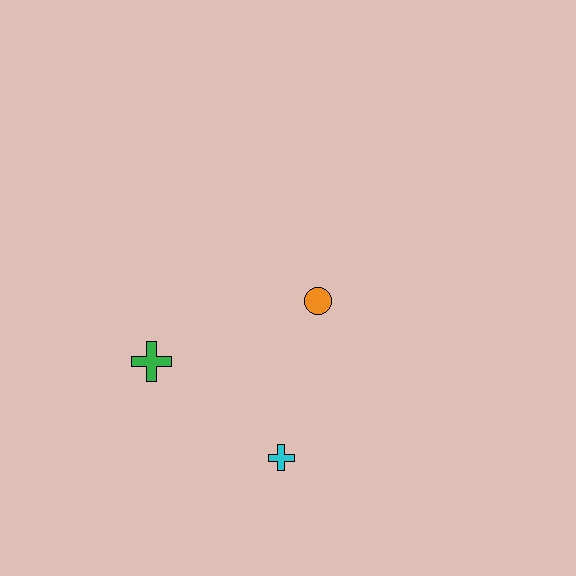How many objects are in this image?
There are 3 objects.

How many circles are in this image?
There is 1 circle.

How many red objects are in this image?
There are no red objects.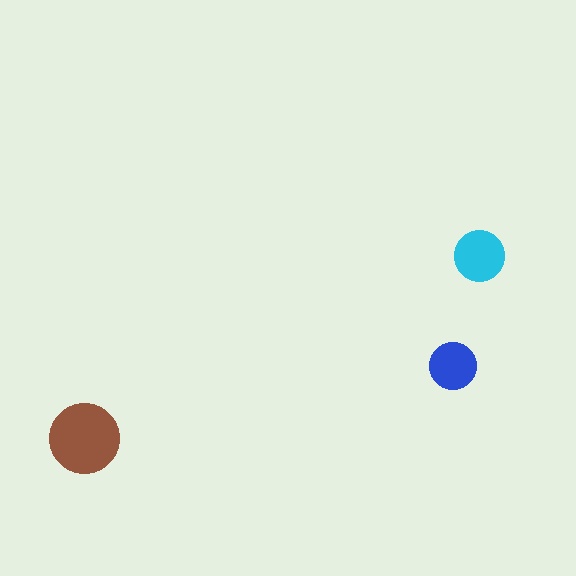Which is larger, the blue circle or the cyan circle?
The cyan one.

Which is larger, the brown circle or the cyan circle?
The brown one.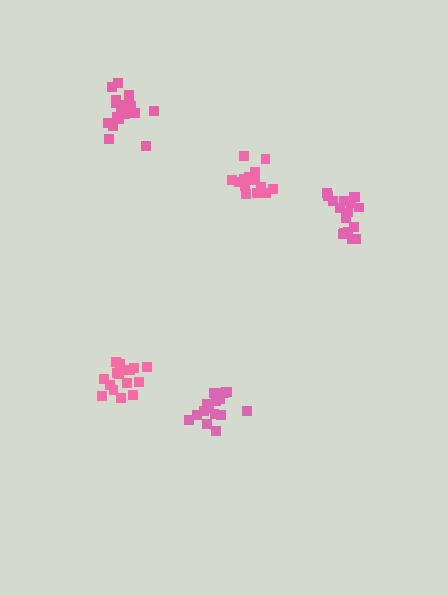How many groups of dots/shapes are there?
There are 5 groups.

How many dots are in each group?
Group 1: 18 dots, Group 2: 14 dots, Group 3: 16 dots, Group 4: 16 dots, Group 5: 17 dots (81 total).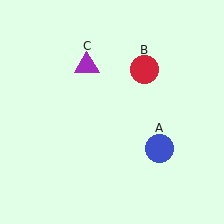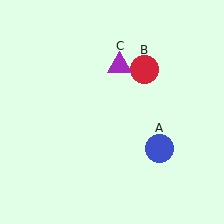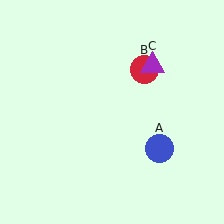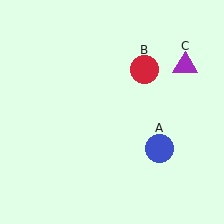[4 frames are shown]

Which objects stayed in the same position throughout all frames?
Blue circle (object A) and red circle (object B) remained stationary.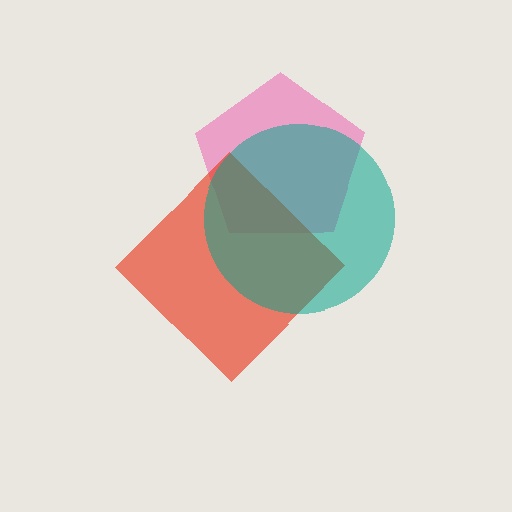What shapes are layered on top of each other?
The layered shapes are: a pink pentagon, a red diamond, a teal circle.